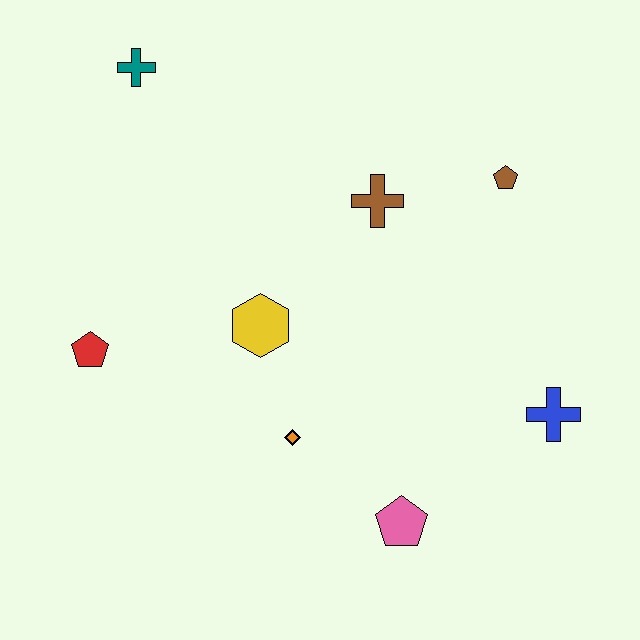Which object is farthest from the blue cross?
The teal cross is farthest from the blue cross.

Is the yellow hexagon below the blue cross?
No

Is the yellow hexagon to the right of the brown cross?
No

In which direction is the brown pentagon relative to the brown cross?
The brown pentagon is to the right of the brown cross.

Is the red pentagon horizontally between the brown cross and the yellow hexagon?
No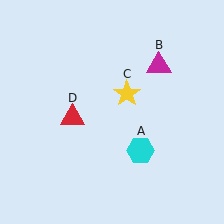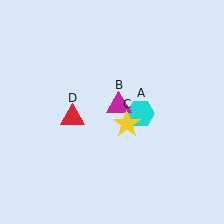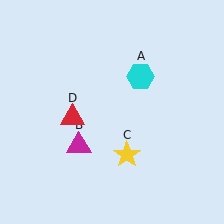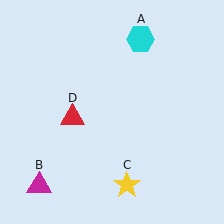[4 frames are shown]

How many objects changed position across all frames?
3 objects changed position: cyan hexagon (object A), magenta triangle (object B), yellow star (object C).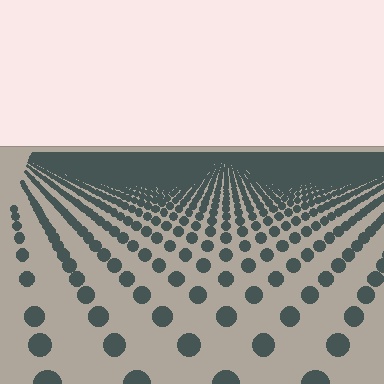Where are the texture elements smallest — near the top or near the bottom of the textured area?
Near the top.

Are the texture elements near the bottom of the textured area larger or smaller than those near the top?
Larger. Near the bottom, elements are closer to the viewer and appear at a bigger on-screen size.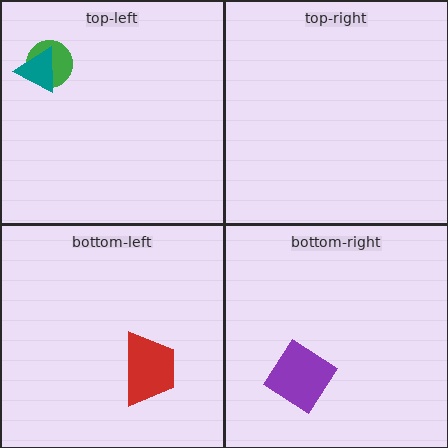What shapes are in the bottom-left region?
The red trapezoid.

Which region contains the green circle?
The top-left region.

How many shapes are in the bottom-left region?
1.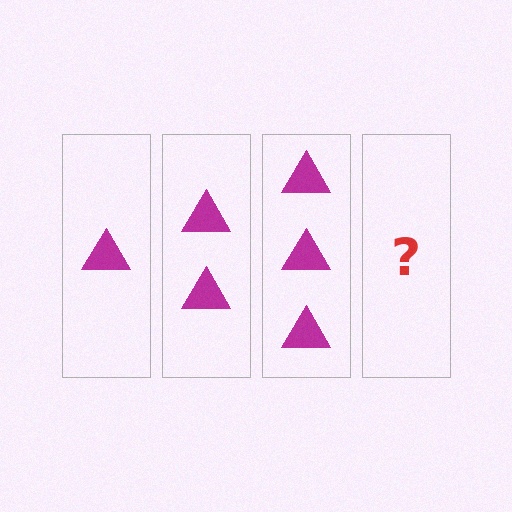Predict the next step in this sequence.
The next step is 4 triangles.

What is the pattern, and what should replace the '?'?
The pattern is that each step adds one more triangle. The '?' should be 4 triangles.